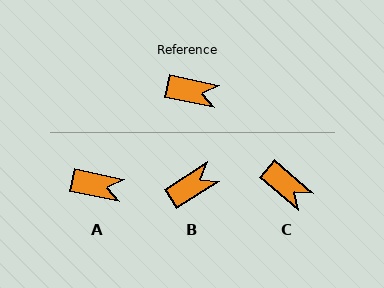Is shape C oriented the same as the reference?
No, it is off by about 29 degrees.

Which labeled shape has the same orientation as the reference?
A.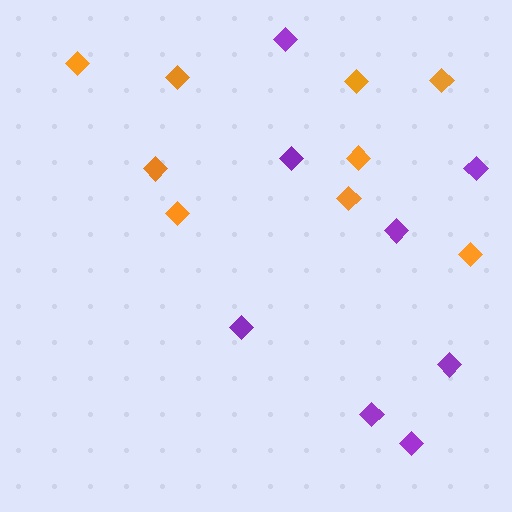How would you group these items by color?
There are 2 groups: one group of orange diamonds (9) and one group of purple diamonds (8).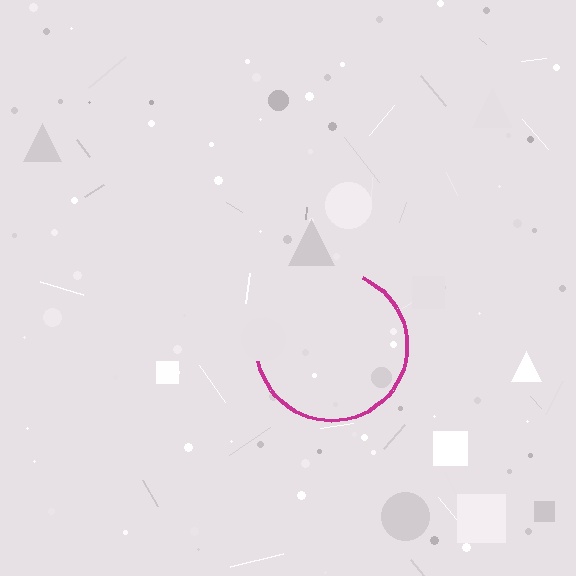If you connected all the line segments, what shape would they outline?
They would outline a circle.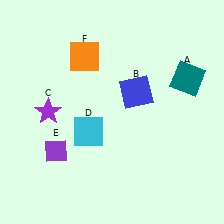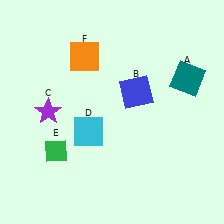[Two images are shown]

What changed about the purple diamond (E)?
In Image 1, E is purple. In Image 2, it changed to green.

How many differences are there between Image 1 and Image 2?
There is 1 difference between the two images.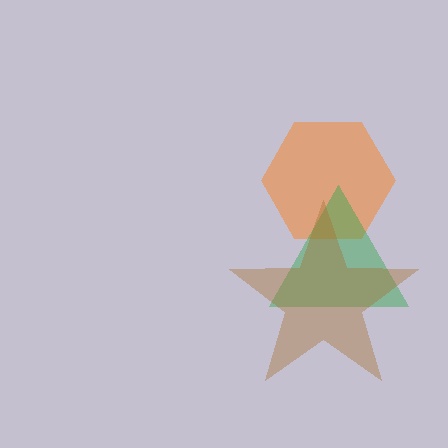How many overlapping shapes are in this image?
There are 3 overlapping shapes in the image.